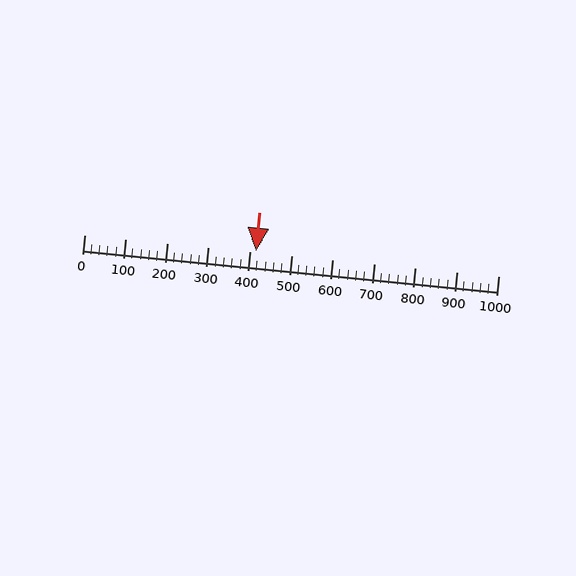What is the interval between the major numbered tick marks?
The major tick marks are spaced 100 units apart.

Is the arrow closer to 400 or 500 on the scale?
The arrow is closer to 400.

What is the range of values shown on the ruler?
The ruler shows values from 0 to 1000.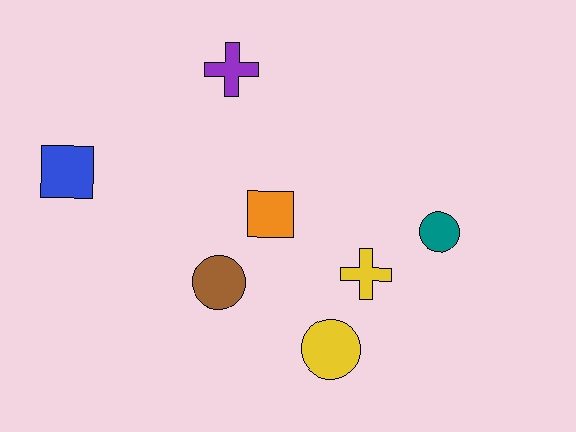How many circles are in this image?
There are 3 circles.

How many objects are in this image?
There are 7 objects.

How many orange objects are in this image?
There is 1 orange object.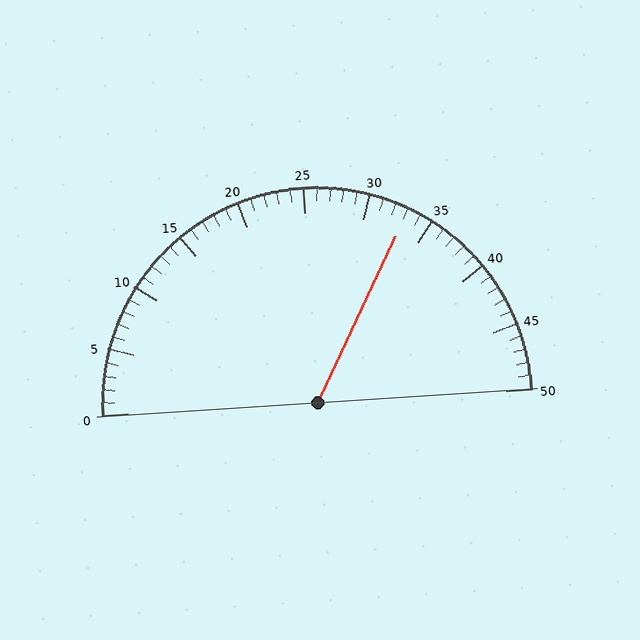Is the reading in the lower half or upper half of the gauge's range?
The reading is in the upper half of the range (0 to 50).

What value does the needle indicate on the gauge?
The needle indicates approximately 33.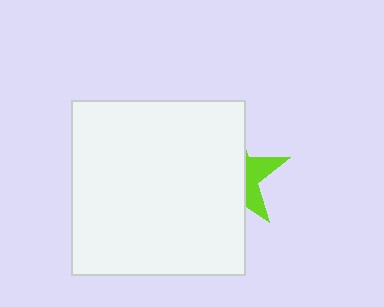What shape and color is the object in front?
The object in front is a white square.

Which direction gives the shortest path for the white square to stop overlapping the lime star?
Moving left gives the shortest separation.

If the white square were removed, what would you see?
You would see the complete lime star.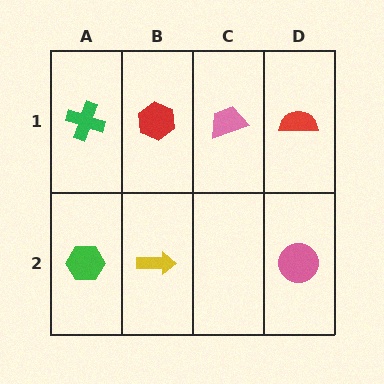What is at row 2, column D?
A pink circle.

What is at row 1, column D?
A red semicircle.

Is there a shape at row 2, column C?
No, that cell is empty.